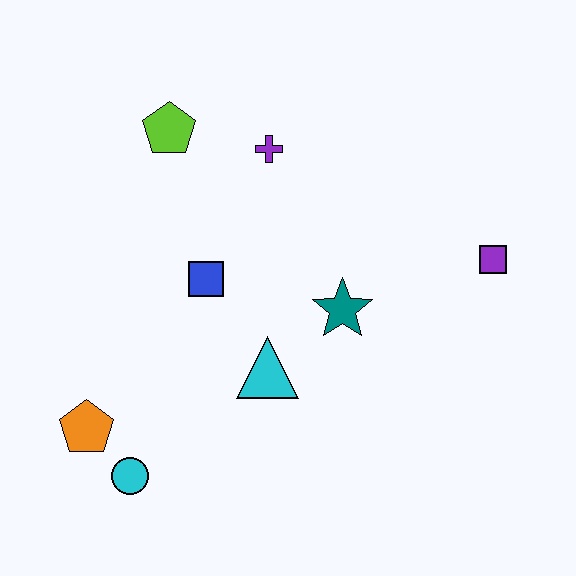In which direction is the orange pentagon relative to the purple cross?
The orange pentagon is below the purple cross.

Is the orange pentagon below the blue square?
Yes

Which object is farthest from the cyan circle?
The purple square is farthest from the cyan circle.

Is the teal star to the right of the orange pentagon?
Yes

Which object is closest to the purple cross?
The lime pentagon is closest to the purple cross.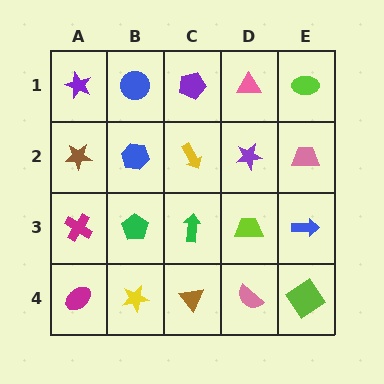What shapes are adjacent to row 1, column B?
A blue hexagon (row 2, column B), a purple star (row 1, column A), a purple pentagon (row 1, column C).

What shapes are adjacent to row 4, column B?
A green pentagon (row 3, column B), a magenta ellipse (row 4, column A), a brown triangle (row 4, column C).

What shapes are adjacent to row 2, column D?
A pink triangle (row 1, column D), a lime trapezoid (row 3, column D), a yellow arrow (row 2, column C), a pink trapezoid (row 2, column E).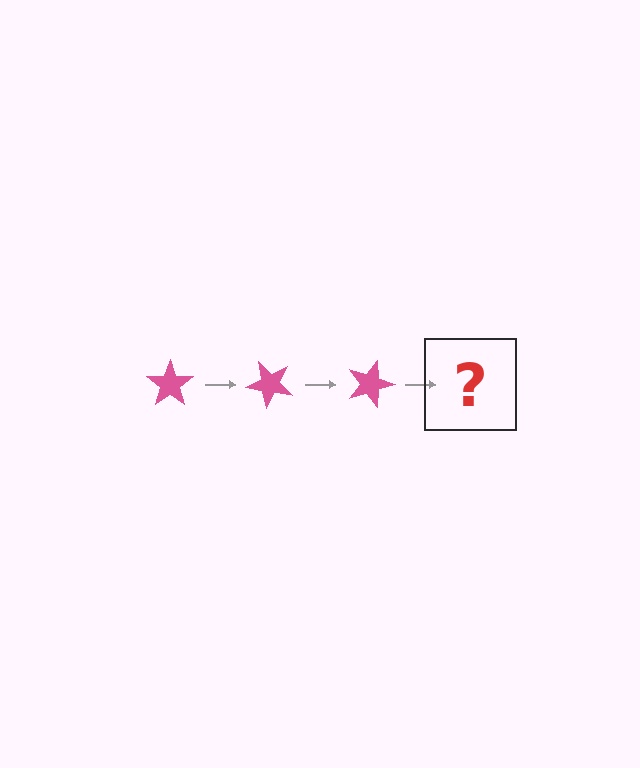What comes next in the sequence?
The next element should be a pink star rotated 135 degrees.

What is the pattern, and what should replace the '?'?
The pattern is that the star rotates 45 degrees each step. The '?' should be a pink star rotated 135 degrees.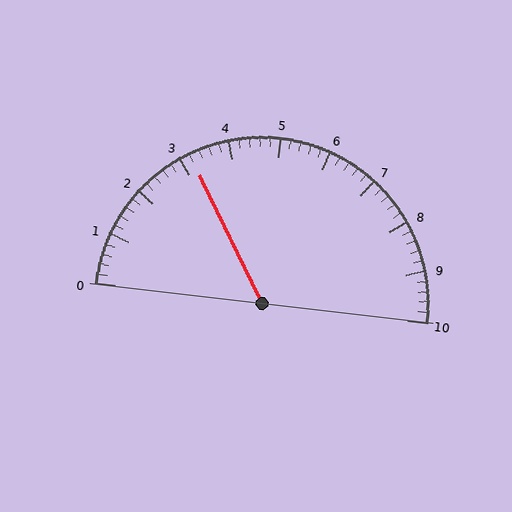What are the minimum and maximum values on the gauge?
The gauge ranges from 0 to 10.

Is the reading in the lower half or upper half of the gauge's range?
The reading is in the lower half of the range (0 to 10).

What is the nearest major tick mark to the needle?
The nearest major tick mark is 3.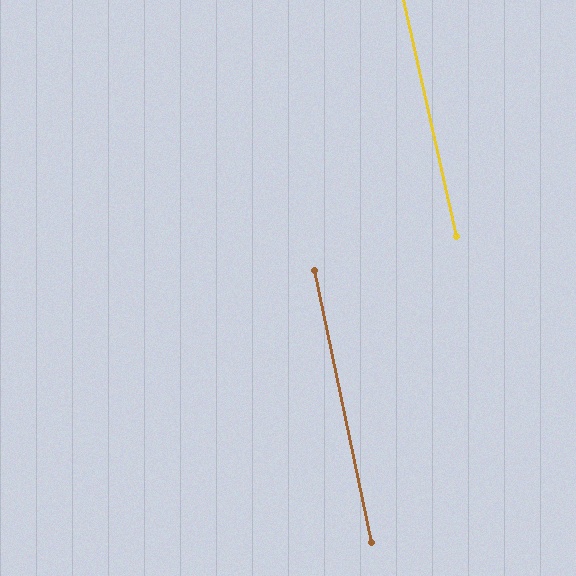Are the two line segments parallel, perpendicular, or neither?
Parallel — their directions differ by only 0.8°.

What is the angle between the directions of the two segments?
Approximately 1 degree.